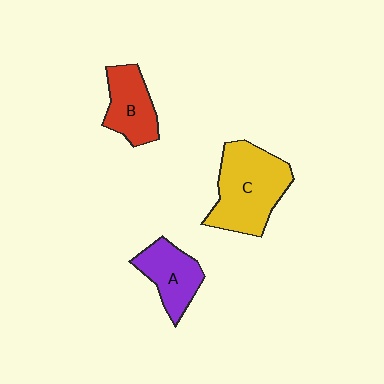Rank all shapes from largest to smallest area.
From largest to smallest: C (yellow), A (purple), B (red).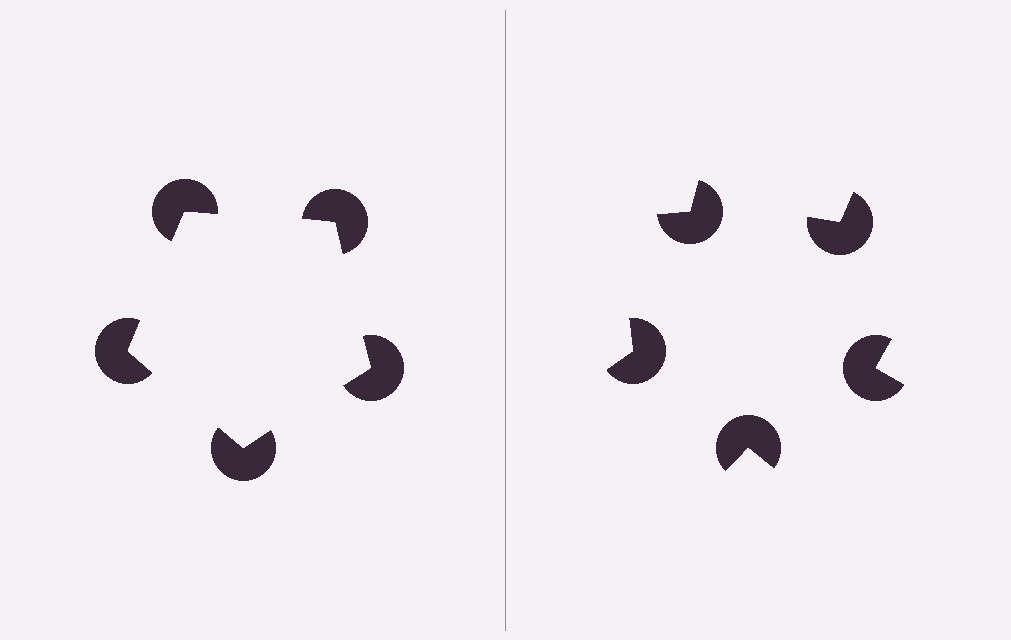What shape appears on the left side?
An illusory pentagon.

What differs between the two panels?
The pac-man discs are positioned identically on both sides; only the wedge orientations differ. On the left they align to a pentagon; on the right they are misaligned.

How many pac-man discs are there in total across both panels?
10 — 5 on each side.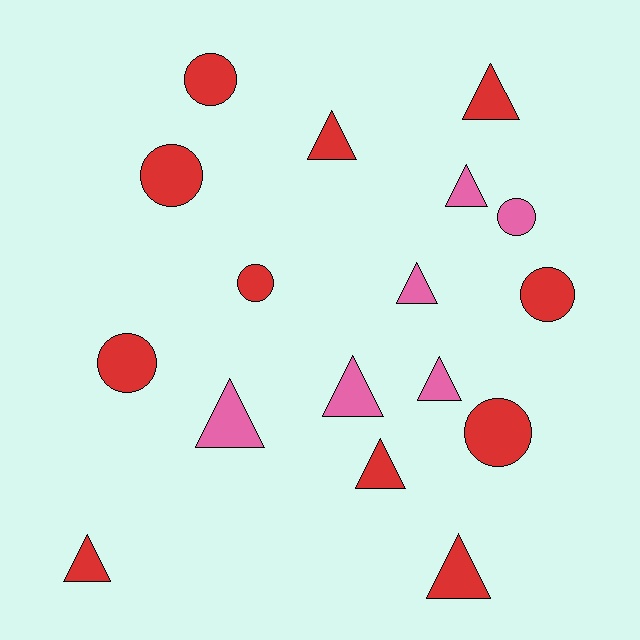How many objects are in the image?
There are 17 objects.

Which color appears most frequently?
Red, with 11 objects.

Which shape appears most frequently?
Triangle, with 10 objects.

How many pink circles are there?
There is 1 pink circle.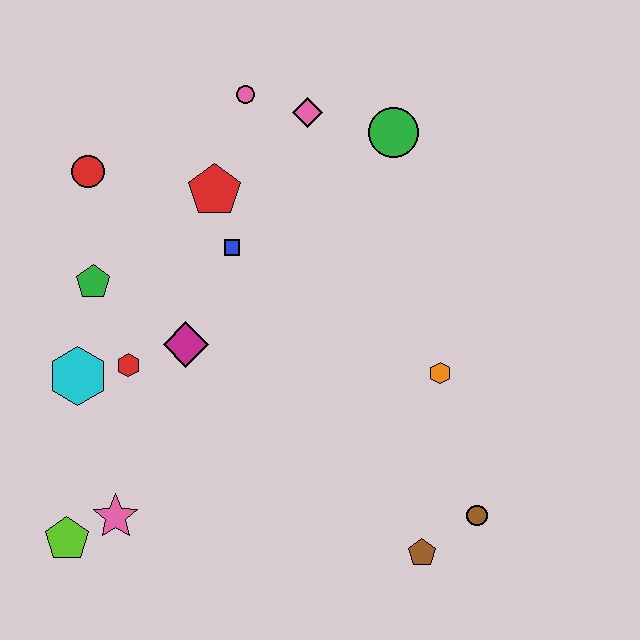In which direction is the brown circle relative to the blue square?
The brown circle is below the blue square.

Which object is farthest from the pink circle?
The brown pentagon is farthest from the pink circle.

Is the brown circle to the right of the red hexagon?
Yes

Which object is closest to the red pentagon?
The blue square is closest to the red pentagon.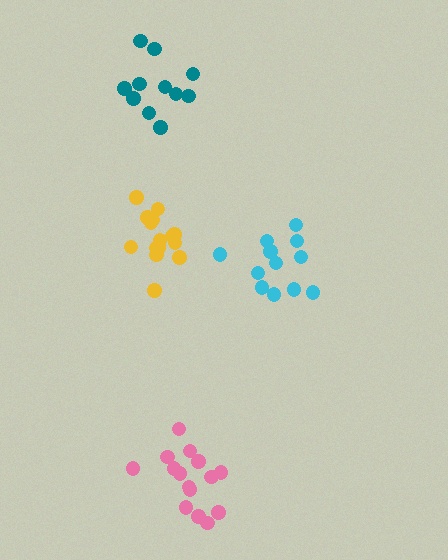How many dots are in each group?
Group 1: 15 dots, Group 2: 12 dots, Group 3: 11 dots, Group 4: 16 dots (54 total).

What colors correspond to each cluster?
The clusters are colored: pink, cyan, teal, yellow.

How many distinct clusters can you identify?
There are 4 distinct clusters.